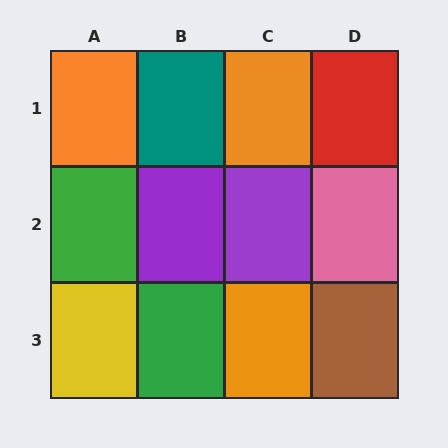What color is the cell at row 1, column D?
Red.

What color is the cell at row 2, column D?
Pink.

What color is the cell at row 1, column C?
Orange.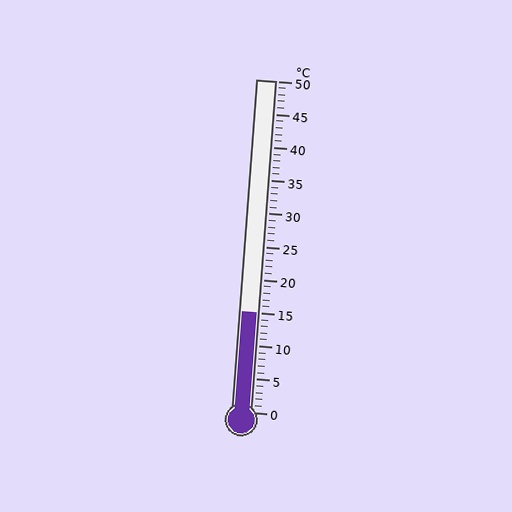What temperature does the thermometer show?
The thermometer shows approximately 15°C.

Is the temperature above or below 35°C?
The temperature is below 35°C.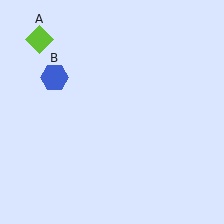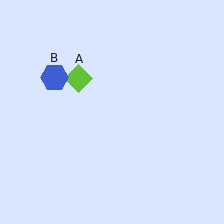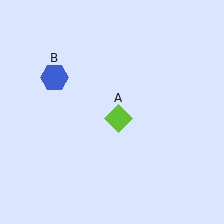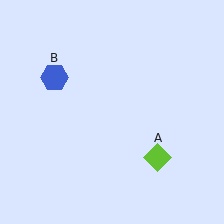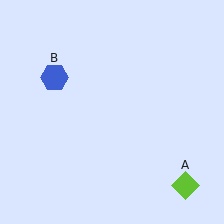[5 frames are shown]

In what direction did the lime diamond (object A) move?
The lime diamond (object A) moved down and to the right.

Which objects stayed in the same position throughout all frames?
Blue hexagon (object B) remained stationary.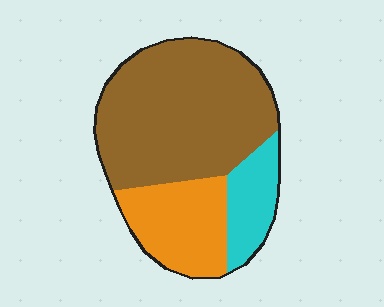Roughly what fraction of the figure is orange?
Orange takes up about one quarter (1/4) of the figure.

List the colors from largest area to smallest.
From largest to smallest: brown, orange, cyan.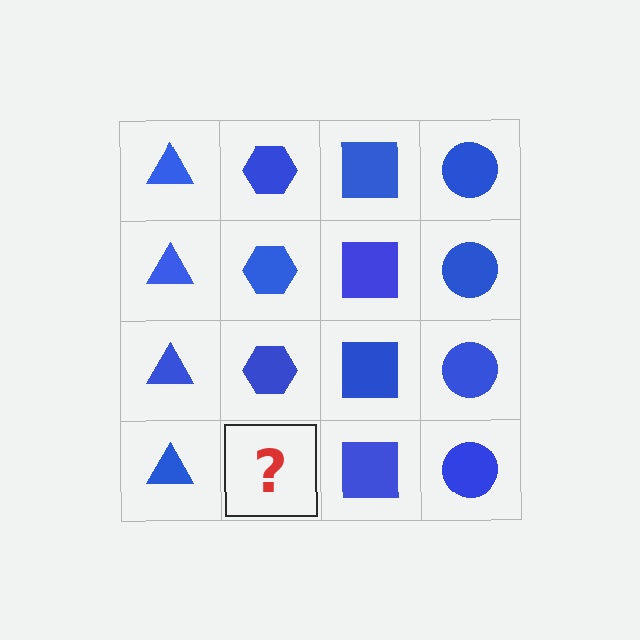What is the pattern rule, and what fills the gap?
The rule is that each column has a consistent shape. The gap should be filled with a blue hexagon.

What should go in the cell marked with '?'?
The missing cell should contain a blue hexagon.